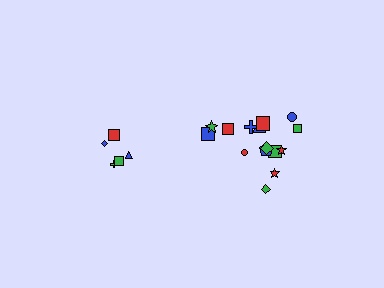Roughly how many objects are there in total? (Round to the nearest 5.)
Roughly 20 objects in total.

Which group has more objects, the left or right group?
The right group.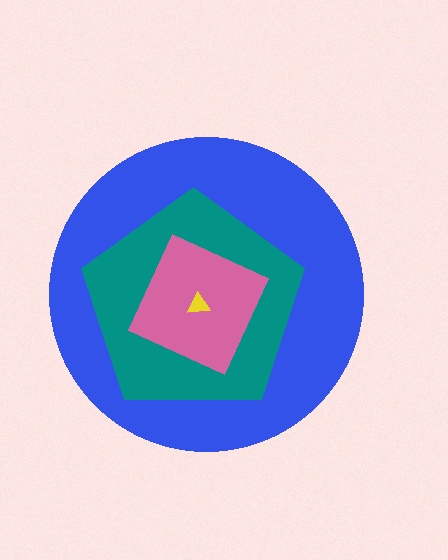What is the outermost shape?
The blue circle.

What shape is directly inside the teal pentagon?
The pink square.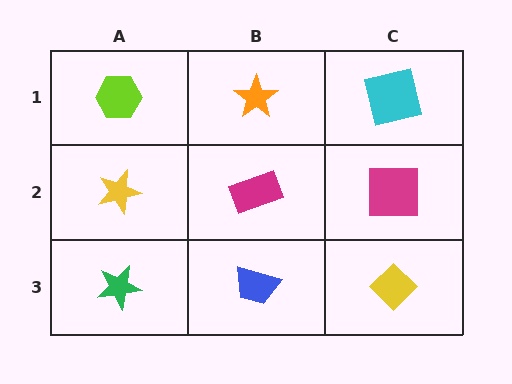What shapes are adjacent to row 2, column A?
A lime hexagon (row 1, column A), a green star (row 3, column A), a magenta rectangle (row 2, column B).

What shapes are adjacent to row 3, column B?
A magenta rectangle (row 2, column B), a green star (row 3, column A), a yellow diamond (row 3, column C).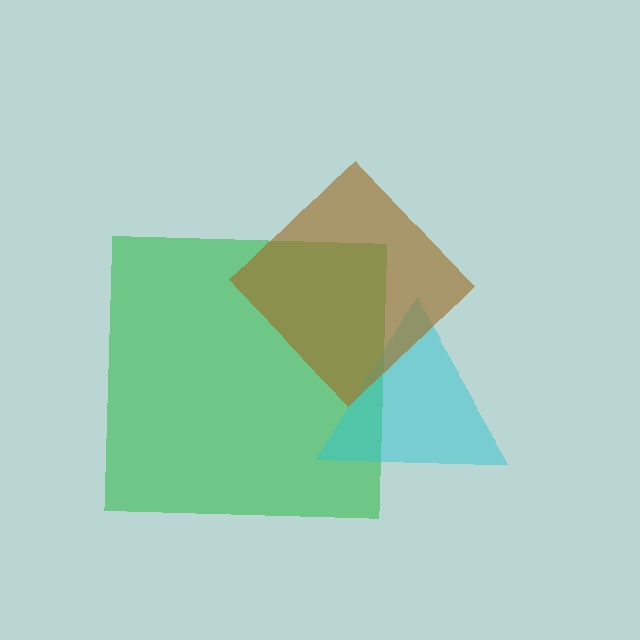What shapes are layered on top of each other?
The layered shapes are: a green square, a cyan triangle, a brown diamond.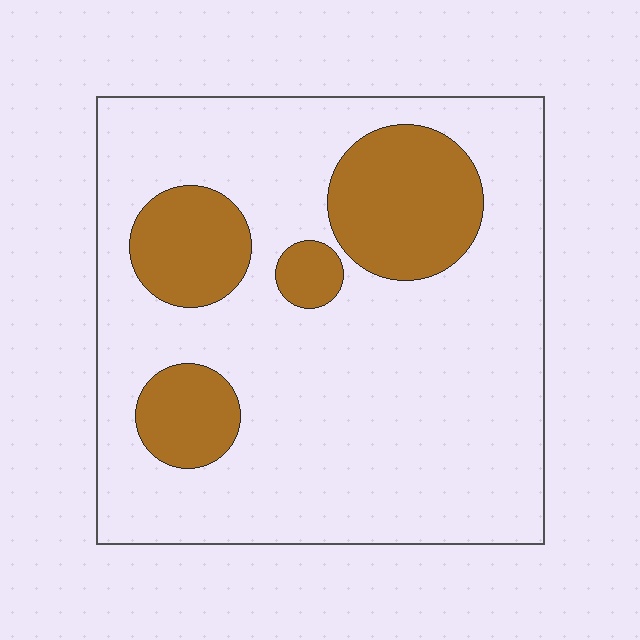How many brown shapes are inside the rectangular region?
4.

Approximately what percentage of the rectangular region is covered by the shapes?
Approximately 20%.